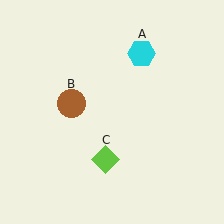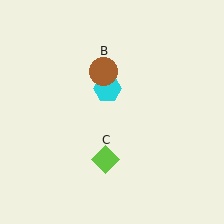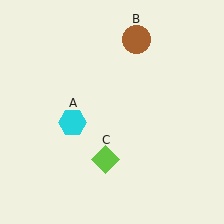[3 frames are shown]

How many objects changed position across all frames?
2 objects changed position: cyan hexagon (object A), brown circle (object B).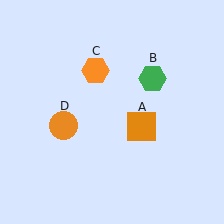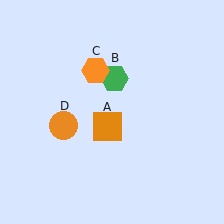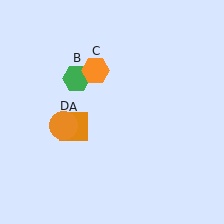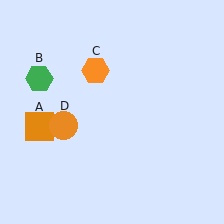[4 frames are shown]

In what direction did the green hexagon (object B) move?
The green hexagon (object B) moved left.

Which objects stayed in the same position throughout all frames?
Orange hexagon (object C) and orange circle (object D) remained stationary.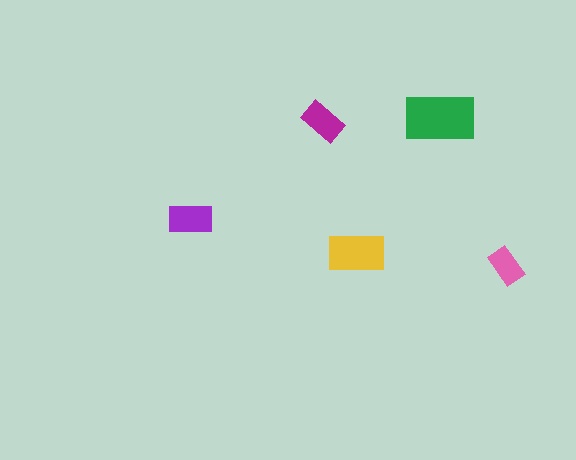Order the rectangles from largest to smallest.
the green one, the yellow one, the purple one, the magenta one, the pink one.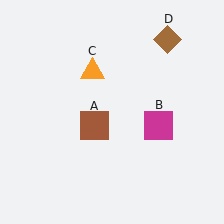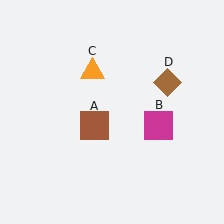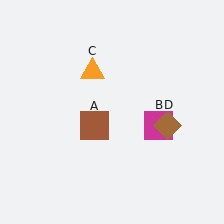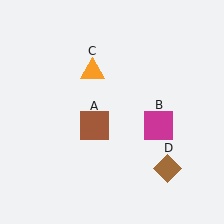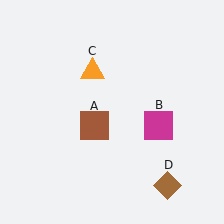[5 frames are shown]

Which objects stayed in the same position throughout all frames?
Brown square (object A) and magenta square (object B) and orange triangle (object C) remained stationary.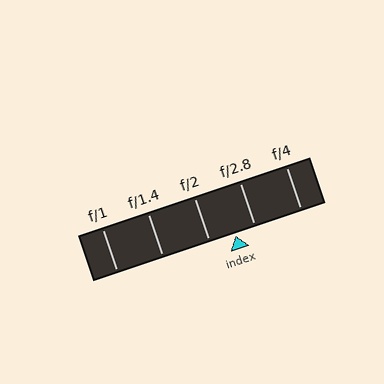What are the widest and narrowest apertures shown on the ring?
The widest aperture shown is f/1 and the narrowest is f/4.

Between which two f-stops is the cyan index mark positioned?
The index mark is between f/2 and f/2.8.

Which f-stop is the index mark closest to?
The index mark is closest to f/2.8.